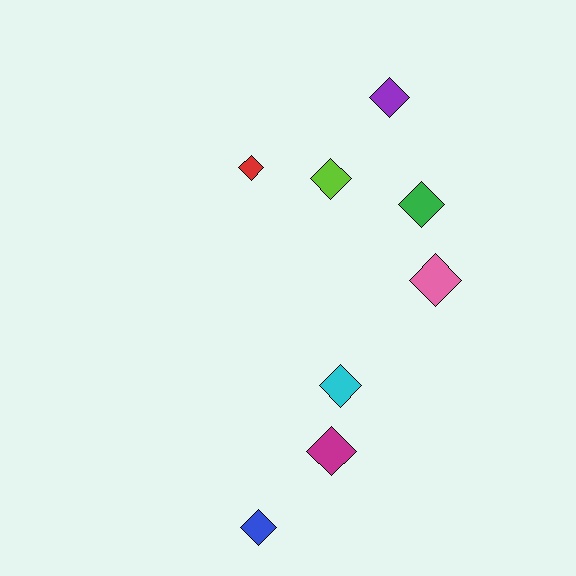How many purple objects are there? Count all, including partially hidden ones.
There is 1 purple object.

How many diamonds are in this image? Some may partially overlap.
There are 8 diamonds.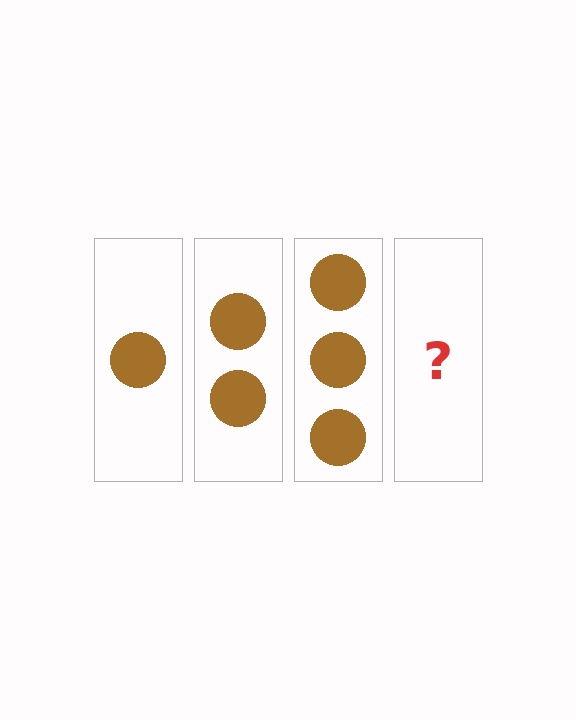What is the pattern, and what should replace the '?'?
The pattern is that each step adds one more circle. The '?' should be 4 circles.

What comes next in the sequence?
The next element should be 4 circles.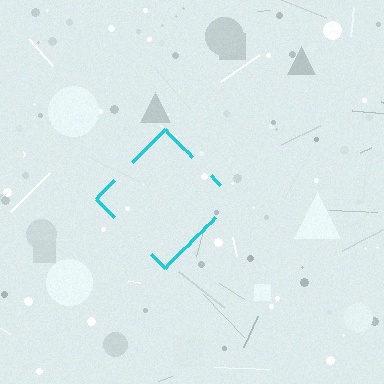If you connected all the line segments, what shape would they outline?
They would outline a diamond.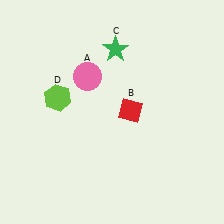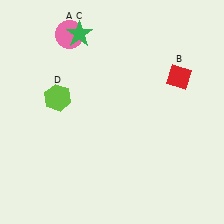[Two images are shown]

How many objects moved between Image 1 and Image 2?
3 objects moved between the two images.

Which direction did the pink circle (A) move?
The pink circle (A) moved up.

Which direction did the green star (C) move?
The green star (C) moved left.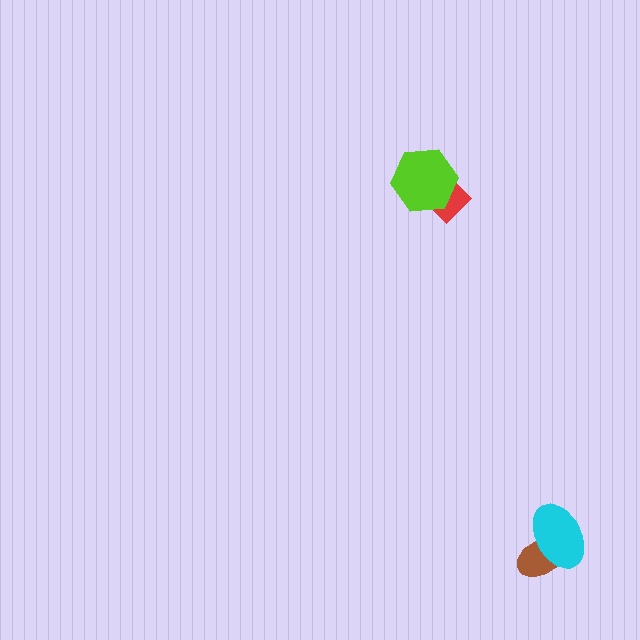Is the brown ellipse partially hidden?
Yes, it is partially covered by another shape.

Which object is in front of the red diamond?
The lime hexagon is in front of the red diamond.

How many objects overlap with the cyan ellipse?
1 object overlaps with the cyan ellipse.